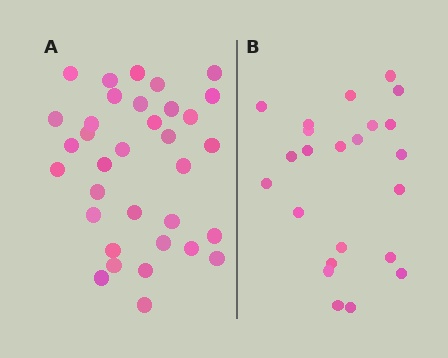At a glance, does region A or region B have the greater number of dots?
Region A (the left region) has more dots.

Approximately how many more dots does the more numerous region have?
Region A has roughly 12 or so more dots than region B.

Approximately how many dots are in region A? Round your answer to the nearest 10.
About 30 dots. (The exact count is 34, which rounds to 30.)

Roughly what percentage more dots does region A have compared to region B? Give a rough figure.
About 50% more.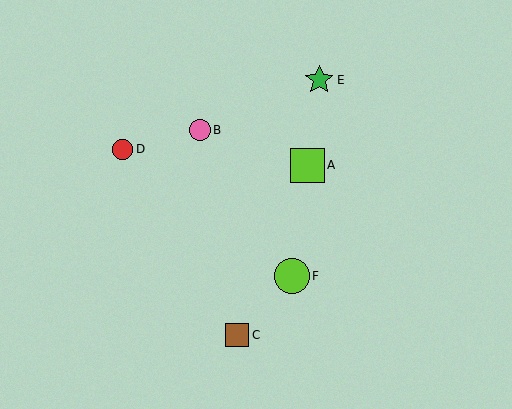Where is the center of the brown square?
The center of the brown square is at (237, 335).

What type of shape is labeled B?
Shape B is a pink circle.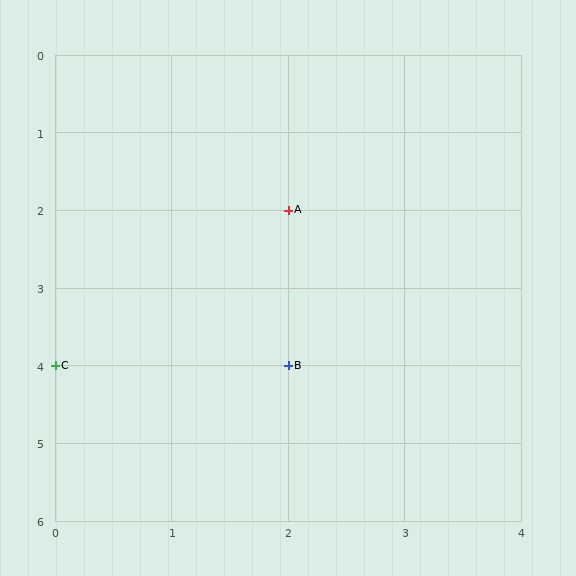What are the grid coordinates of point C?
Point C is at grid coordinates (0, 4).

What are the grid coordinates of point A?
Point A is at grid coordinates (2, 2).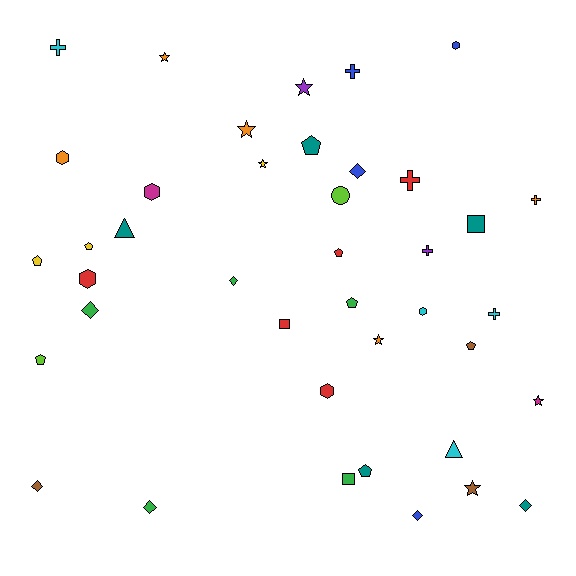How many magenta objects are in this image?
There are 2 magenta objects.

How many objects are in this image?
There are 40 objects.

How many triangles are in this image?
There are 2 triangles.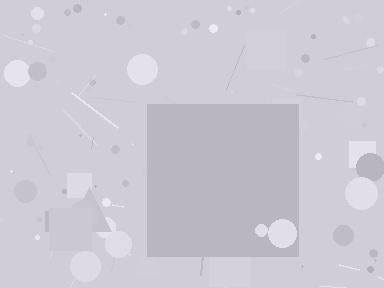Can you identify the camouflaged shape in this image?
The camouflaged shape is a square.